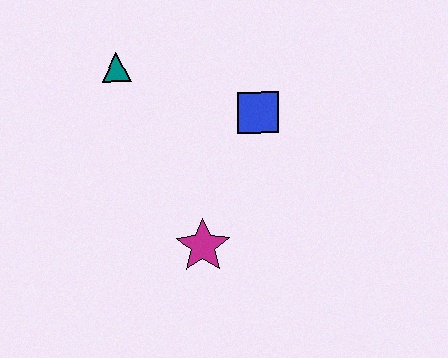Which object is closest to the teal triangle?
The blue square is closest to the teal triangle.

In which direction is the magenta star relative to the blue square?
The magenta star is below the blue square.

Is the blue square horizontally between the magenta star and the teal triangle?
No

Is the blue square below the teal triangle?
Yes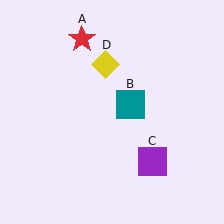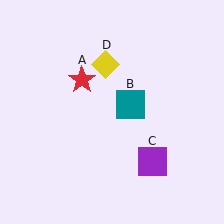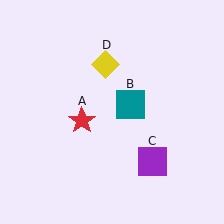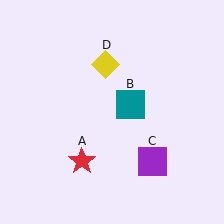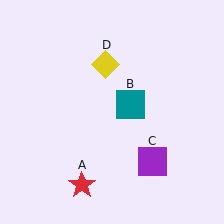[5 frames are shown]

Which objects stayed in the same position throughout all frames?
Teal square (object B) and purple square (object C) and yellow diamond (object D) remained stationary.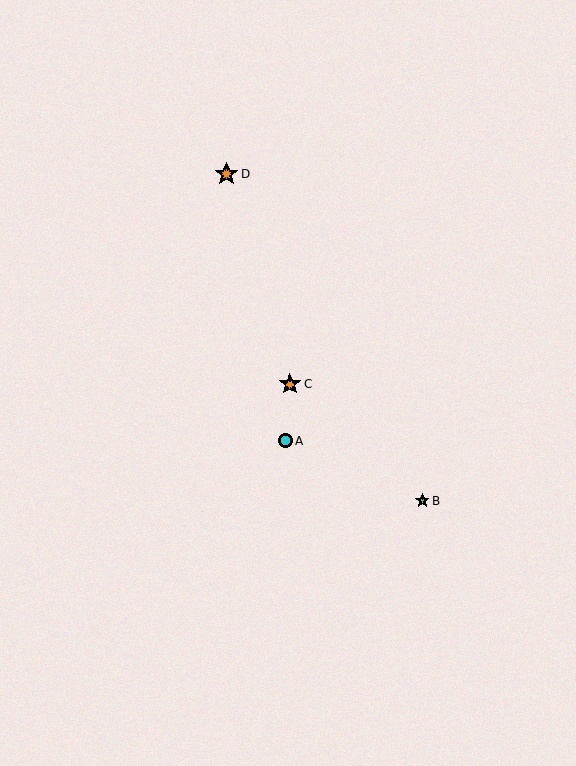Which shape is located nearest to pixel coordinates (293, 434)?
The cyan circle (labeled A) at (285, 441) is nearest to that location.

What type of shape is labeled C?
Shape C is an orange star.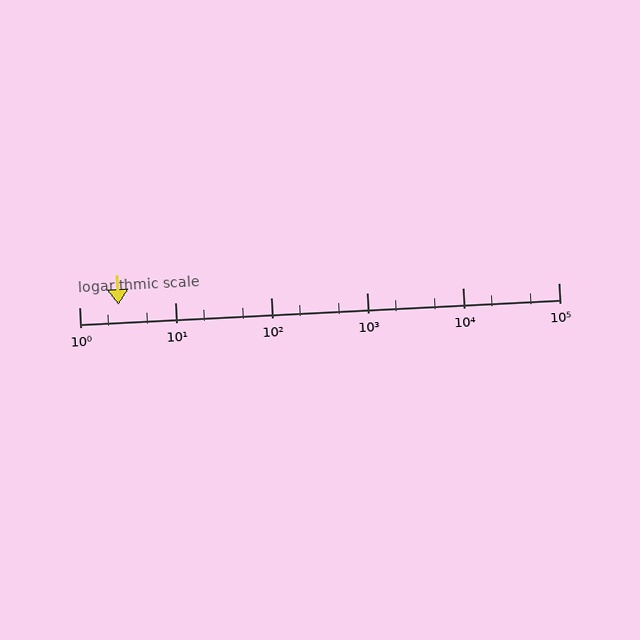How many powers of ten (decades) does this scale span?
The scale spans 5 decades, from 1 to 100000.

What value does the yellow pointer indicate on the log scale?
The pointer indicates approximately 2.6.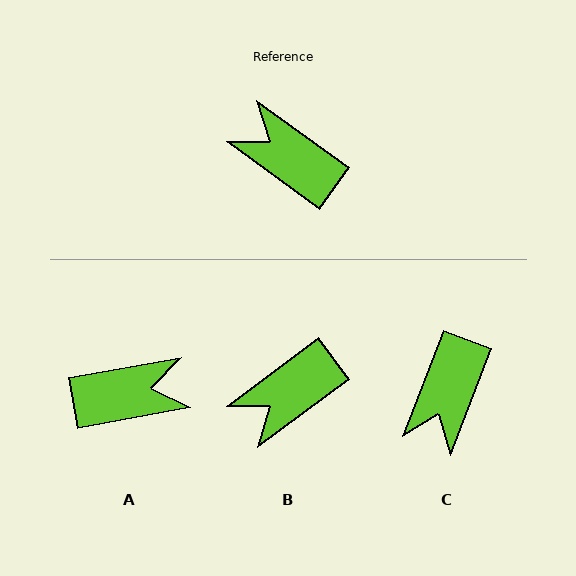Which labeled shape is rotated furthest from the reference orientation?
A, about 134 degrees away.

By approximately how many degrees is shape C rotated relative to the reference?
Approximately 105 degrees counter-clockwise.